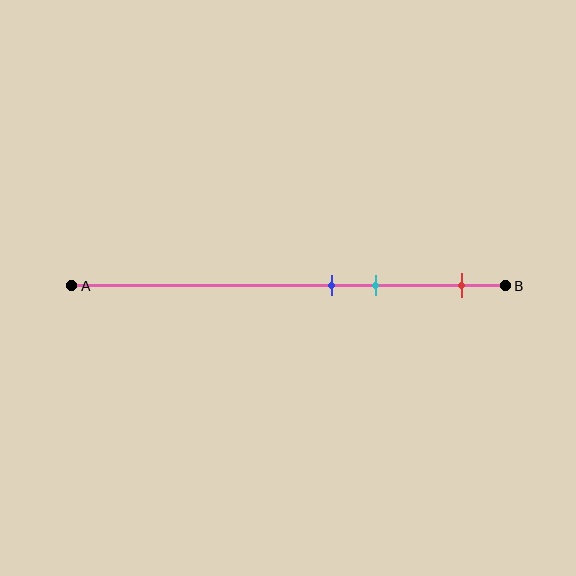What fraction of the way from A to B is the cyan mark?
The cyan mark is approximately 70% (0.7) of the way from A to B.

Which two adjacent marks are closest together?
The blue and cyan marks are the closest adjacent pair.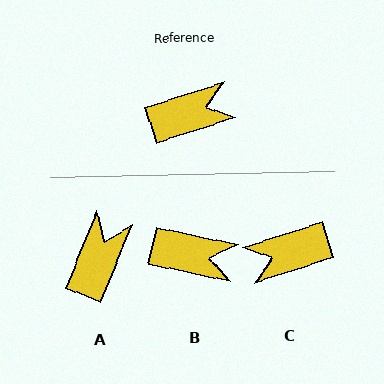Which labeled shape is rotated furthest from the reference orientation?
C, about 179 degrees away.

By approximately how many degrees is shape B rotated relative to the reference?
Approximately 29 degrees clockwise.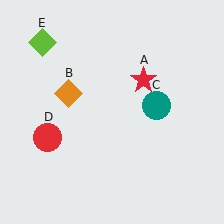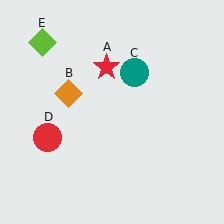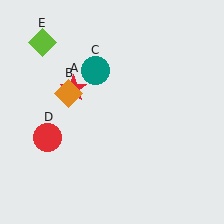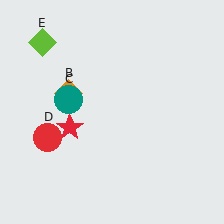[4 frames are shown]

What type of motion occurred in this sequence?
The red star (object A), teal circle (object C) rotated counterclockwise around the center of the scene.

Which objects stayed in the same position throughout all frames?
Orange diamond (object B) and red circle (object D) and lime diamond (object E) remained stationary.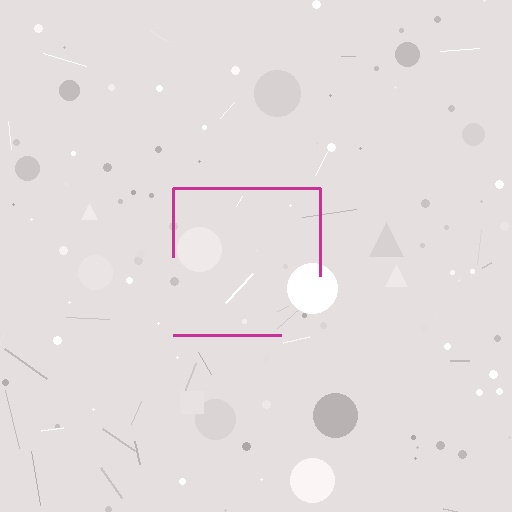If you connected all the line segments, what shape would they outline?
They would outline a square.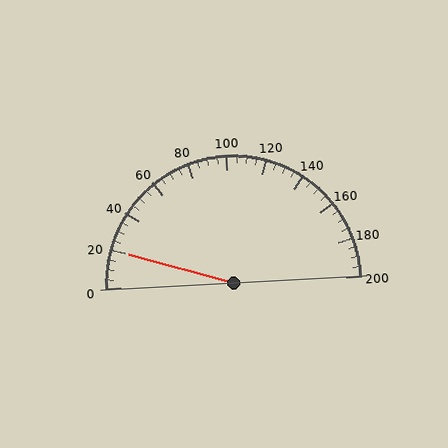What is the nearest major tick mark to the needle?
The nearest major tick mark is 20.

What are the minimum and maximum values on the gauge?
The gauge ranges from 0 to 200.